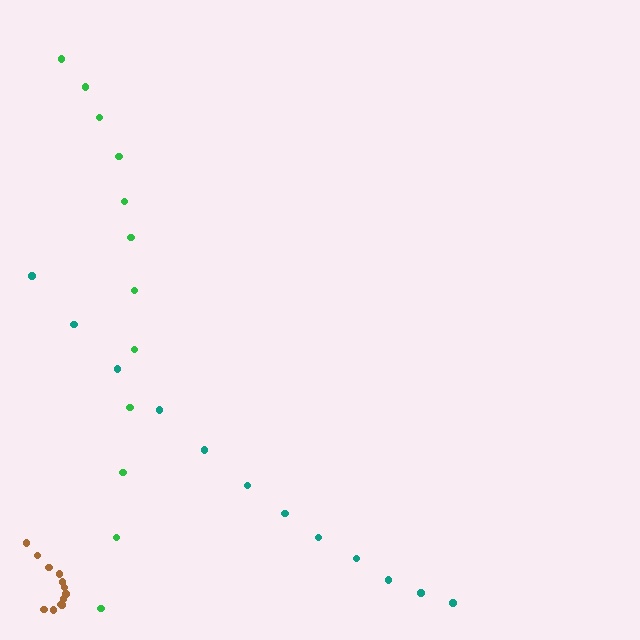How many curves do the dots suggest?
There are 3 distinct paths.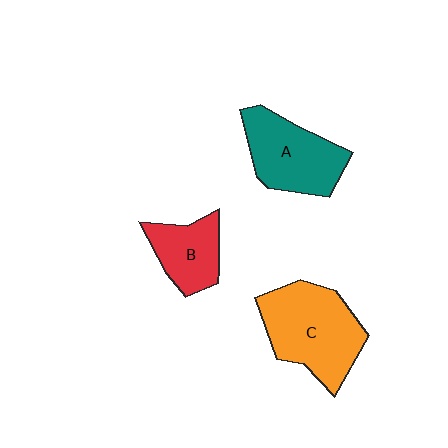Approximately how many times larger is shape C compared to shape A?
Approximately 1.2 times.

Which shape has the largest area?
Shape C (orange).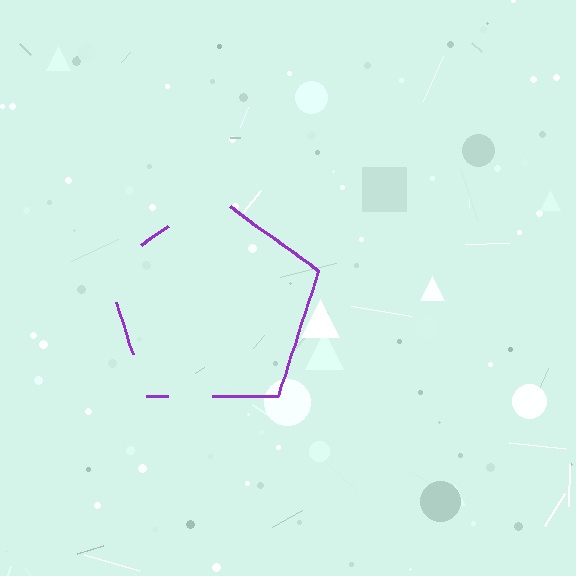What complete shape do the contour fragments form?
The contour fragments form a pentagon.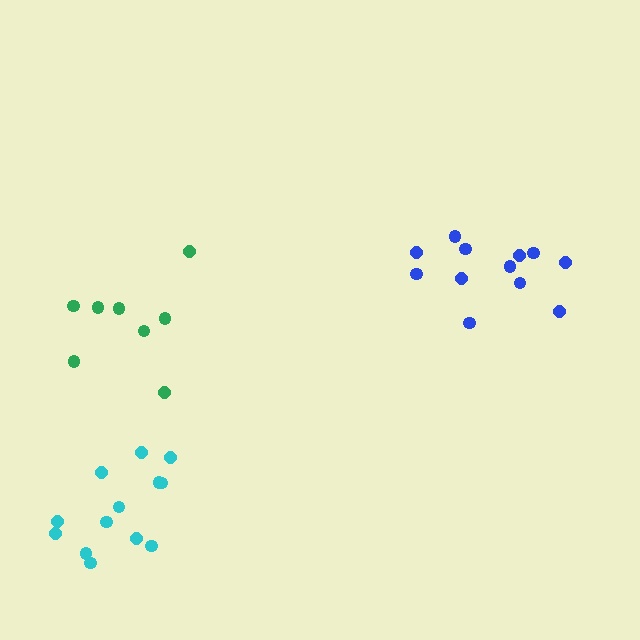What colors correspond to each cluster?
The clusters are colored: blue, green, cyan.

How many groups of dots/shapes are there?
There are 3 groups.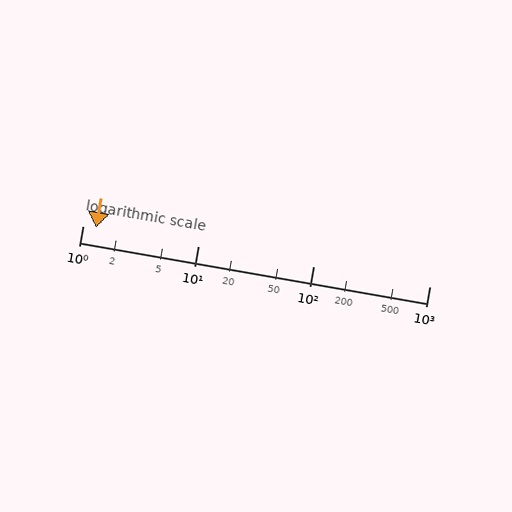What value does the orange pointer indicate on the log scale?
The pointer indicates approximately 1.3.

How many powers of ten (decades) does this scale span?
The scale spans 3 decades, from 1 to 1000.